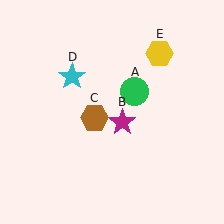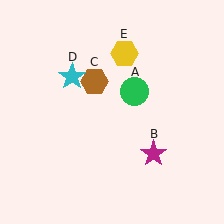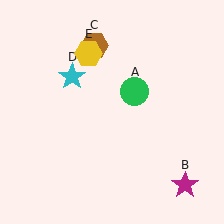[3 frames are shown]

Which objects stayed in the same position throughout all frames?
Green circle (object A) and cyan star (object D) remained stationary.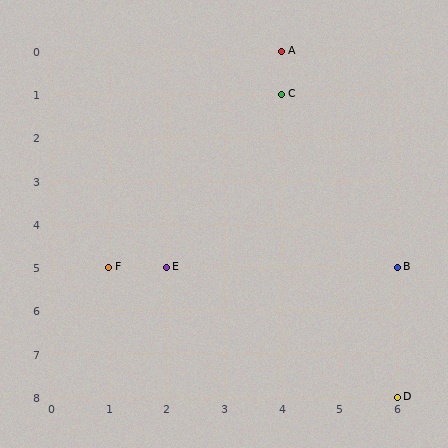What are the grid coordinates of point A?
Point A is at grid coordinates (4, 0).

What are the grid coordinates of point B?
Point B is at grid coordinates (6, 5).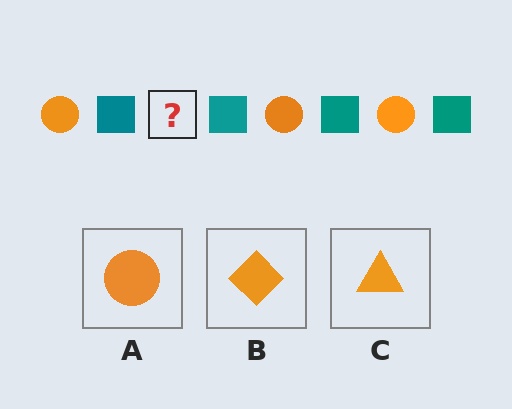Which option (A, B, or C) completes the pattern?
A.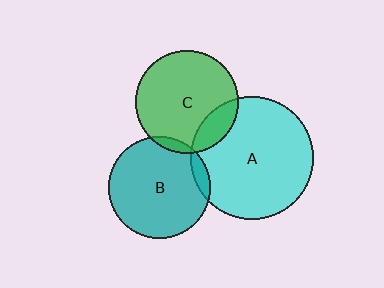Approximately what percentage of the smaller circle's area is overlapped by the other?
Approximately 5%.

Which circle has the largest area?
Circle A (cyan).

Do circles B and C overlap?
Yes.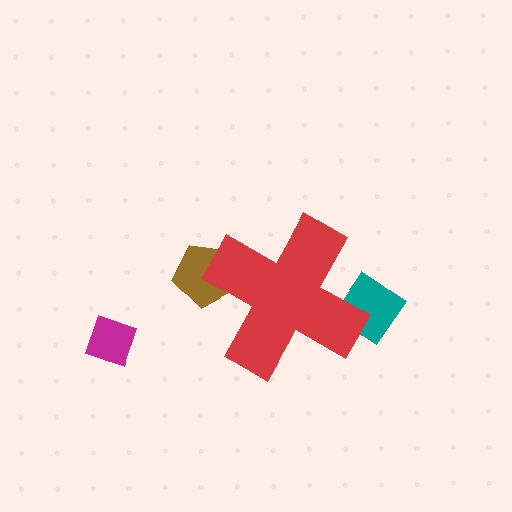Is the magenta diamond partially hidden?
No, the magenta diamond is fully visible.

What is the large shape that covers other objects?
A red cross.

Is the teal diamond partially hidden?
Yes, the teal diamond is partially hidden behind the red cross.